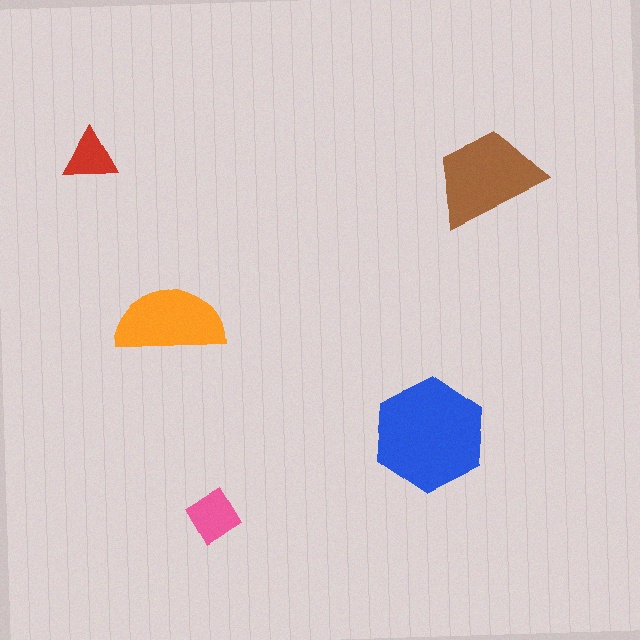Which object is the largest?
The blue hexagon.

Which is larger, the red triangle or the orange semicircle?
The orange semicircle.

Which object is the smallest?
The red triangle.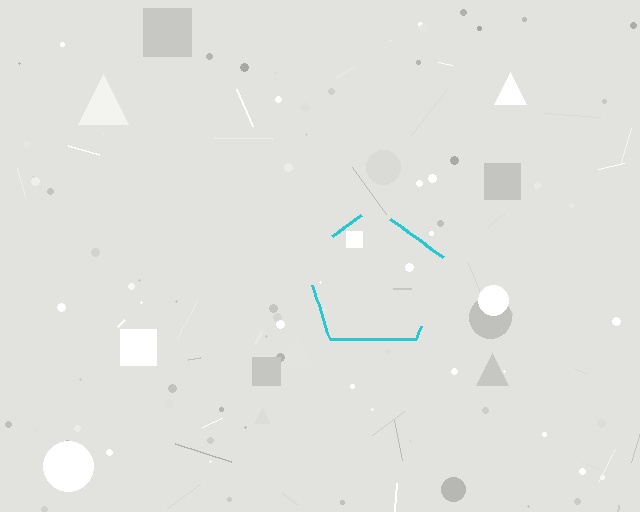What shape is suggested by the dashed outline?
The dashed outline suggests a pentagon.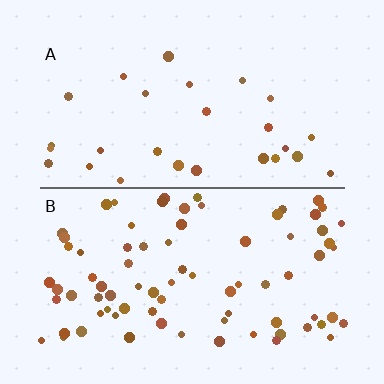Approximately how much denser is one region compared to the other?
Approximately 2.8× — region B over region A.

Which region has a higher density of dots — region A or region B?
B (the bottom).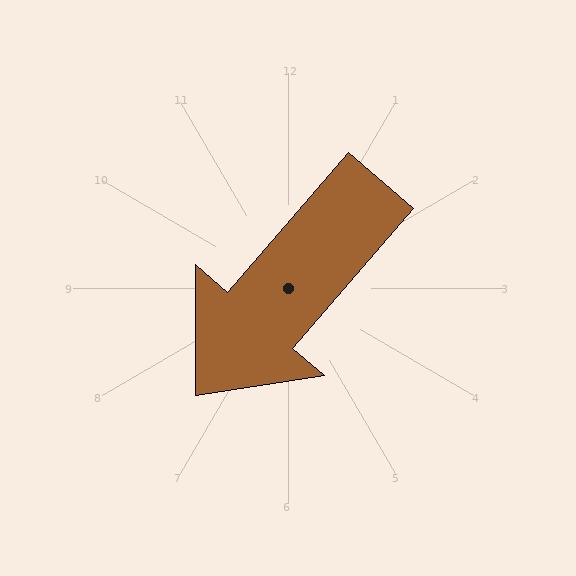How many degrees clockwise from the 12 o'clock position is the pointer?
Approximately 221 degrees.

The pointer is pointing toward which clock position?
Roughly 7 o'clock.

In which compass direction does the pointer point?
Southwest.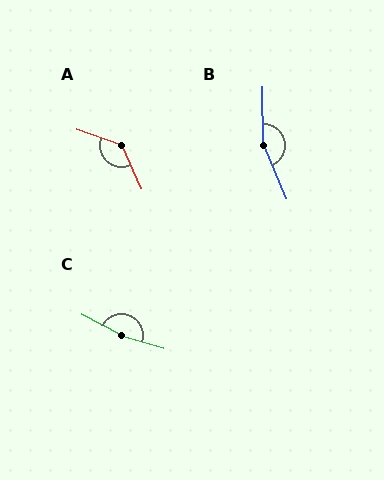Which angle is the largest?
C, at approximately 170 degrees.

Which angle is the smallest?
A, at approximately 133 degrees.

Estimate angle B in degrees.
Approximately 157 degrees.